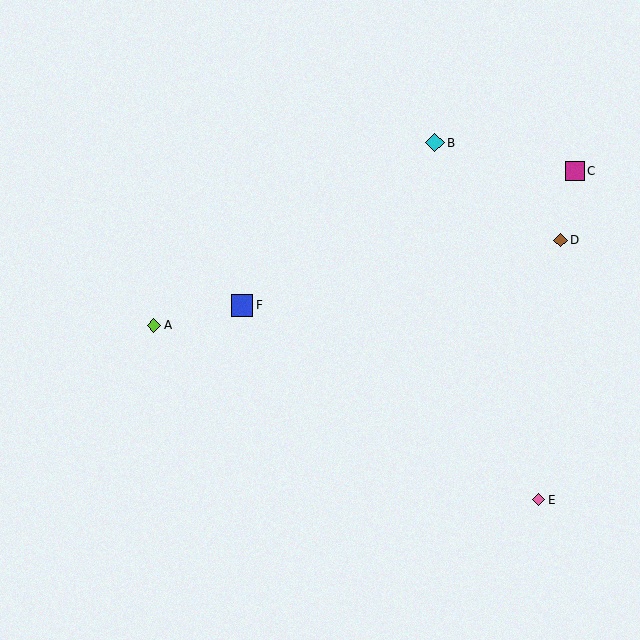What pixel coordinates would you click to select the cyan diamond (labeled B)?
Click at (435, 143) to select the cyan diamond B.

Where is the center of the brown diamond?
The center of the brown diamond is at (561, 240).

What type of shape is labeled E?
Shape E is a pink diamond.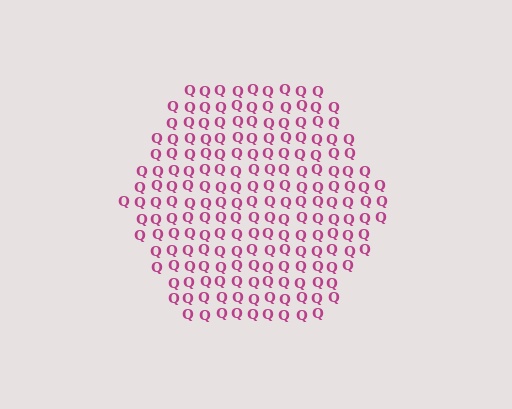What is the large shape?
The large shape is a hexagon.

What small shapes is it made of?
It is made of small letter Q's.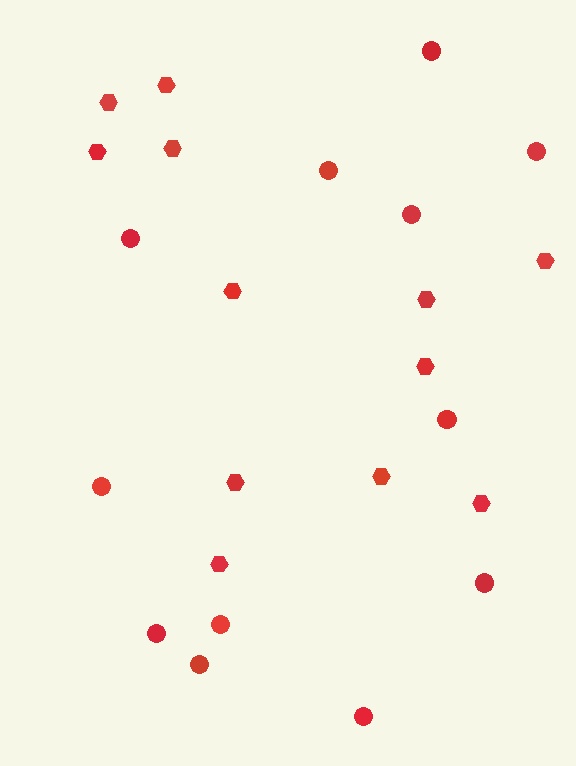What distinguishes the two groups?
There are 2 groups: one group of hexagons (12) and one group of circles (12).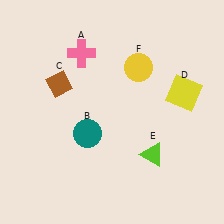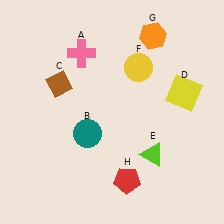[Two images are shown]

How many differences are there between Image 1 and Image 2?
There are 2 differences between the two images.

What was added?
An orange hexagon (G), a red pentagon (H) were added in Image 2.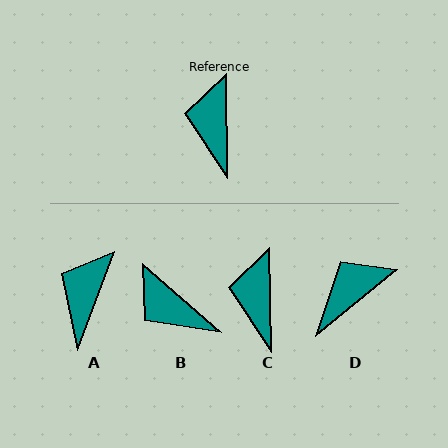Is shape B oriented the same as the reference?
No, it is off by about 48 degrees.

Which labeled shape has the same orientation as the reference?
C.